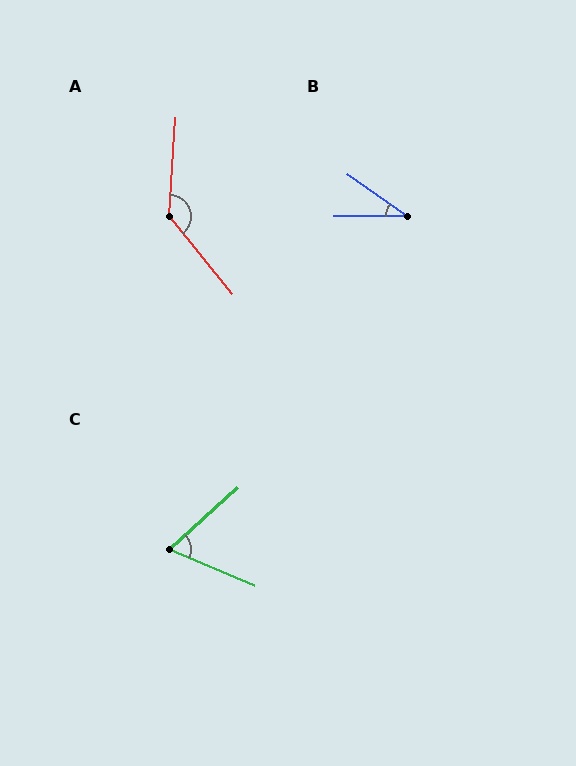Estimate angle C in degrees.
Approximately 65 degrees.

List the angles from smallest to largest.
B (35°), C (65°), A (137°).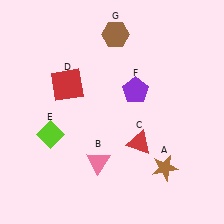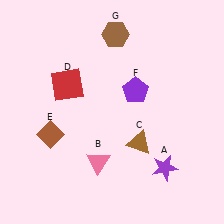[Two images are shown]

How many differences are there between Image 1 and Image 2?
There are 3 differences between the two images.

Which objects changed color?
A changed from brown to purple. C changed from red to brown. E changed from lime to brown.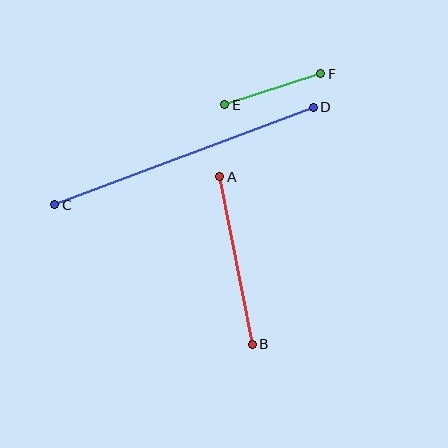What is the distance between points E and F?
The distance is approximately 101 pixels.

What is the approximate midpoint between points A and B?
The midpoint is at approximately (236, 261) pixels.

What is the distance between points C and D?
The distance is approximately 276 pixels.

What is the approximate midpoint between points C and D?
The midpoint is at approximately (184, 156) pixels.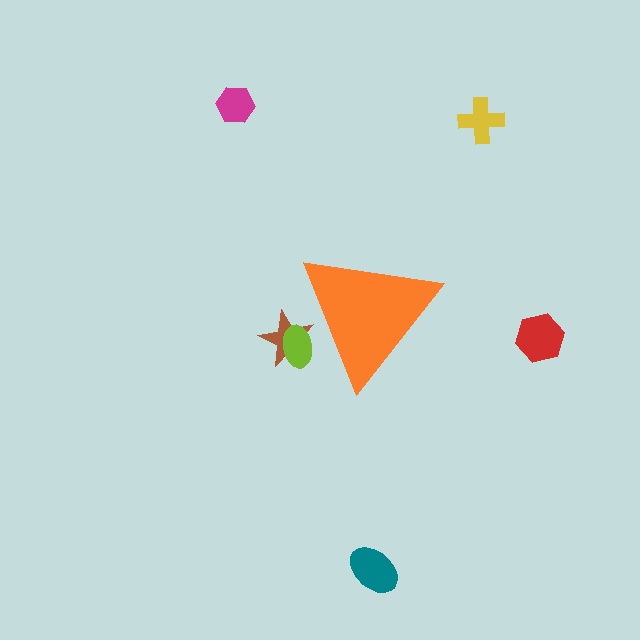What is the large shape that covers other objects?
An orange triangle.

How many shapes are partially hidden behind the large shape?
2 shapes are partially hidden.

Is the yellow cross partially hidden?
No, the yellow cross is fully visible.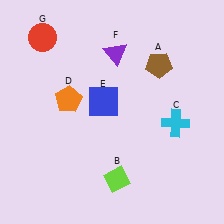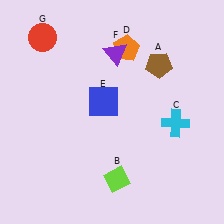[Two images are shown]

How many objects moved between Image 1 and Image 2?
1 object moved between the two images.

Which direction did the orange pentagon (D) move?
The orange pentagon (D) moved right.